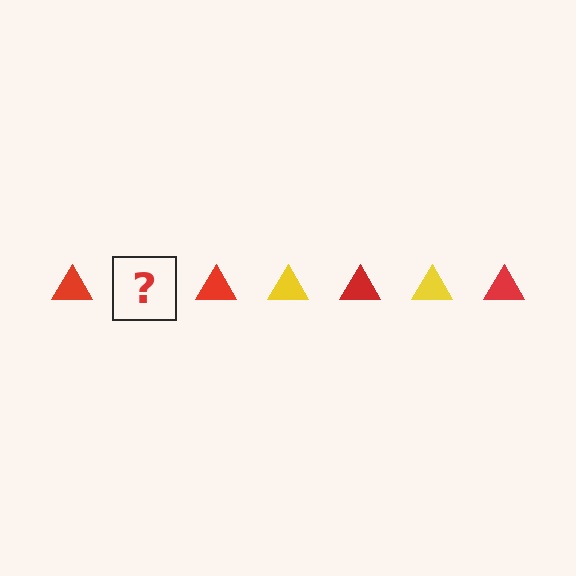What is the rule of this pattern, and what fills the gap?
The rule is that the pattern cycles through red, yellow triangles. The gap should be filled with a yellow triangle.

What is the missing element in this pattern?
The missing element is a yellow triangle.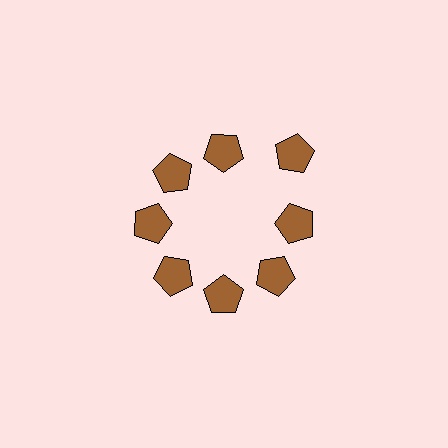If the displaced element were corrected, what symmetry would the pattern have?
It would have 8-fold rotational symmetry — the pattern would map onto itself every 45 degrees.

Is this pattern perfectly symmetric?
No. The 8 brown pentagons are arranged in a ring, but one element near the 2 o'clock position is pushed outward from the center, breaking the 8-fold rotational symmetry.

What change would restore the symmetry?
The symmetry would be restored by moving it inward, back onto the ring so that all 8 pentagons sit at equal angles and equal distance from the center.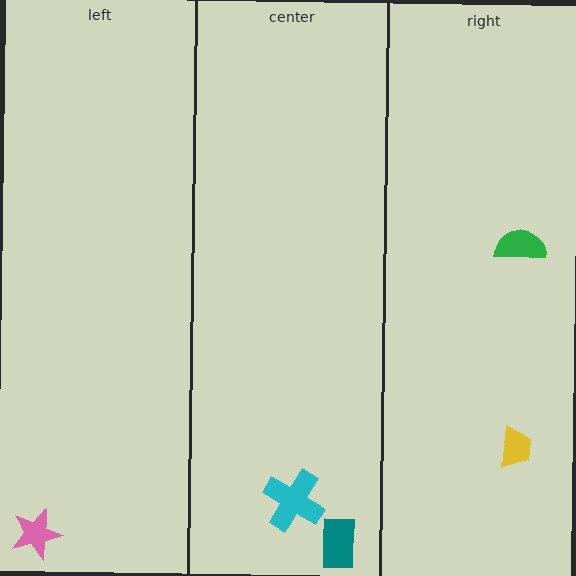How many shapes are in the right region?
2.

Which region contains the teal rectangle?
The center region.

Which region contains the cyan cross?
The center region.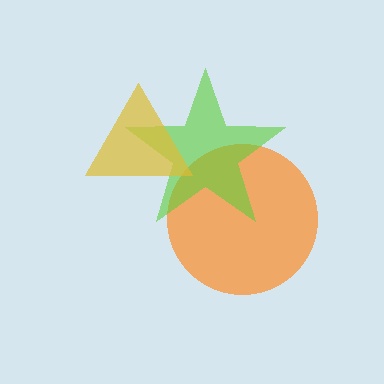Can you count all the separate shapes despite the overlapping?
Yes, there are 3 separate shapes.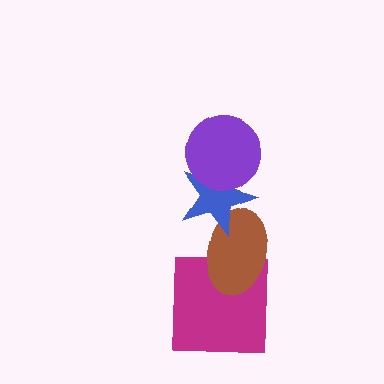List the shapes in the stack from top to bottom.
From top to bottom: the purple circle, the blue star, the brown ellipse, the magenta square.